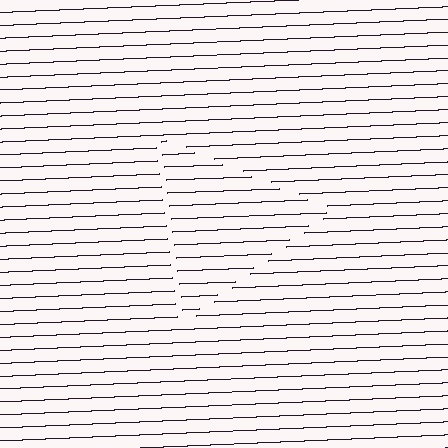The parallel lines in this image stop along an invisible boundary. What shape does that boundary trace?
An illusory triangle. The interior of the shape contains the same grating, shifted by half a period — the contour is defined by the phase discontinuity where line-ends from the inner and outer gratings abut.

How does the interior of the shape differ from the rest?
The interior of the shape contains the same grating, shifted by half a period — the contour is defined by the phase discontinuity where line-ends from the inner and outer gratings abut.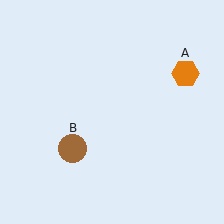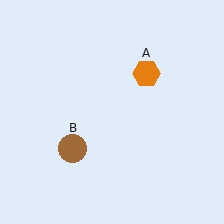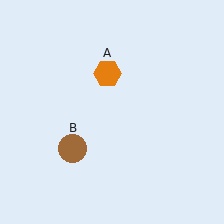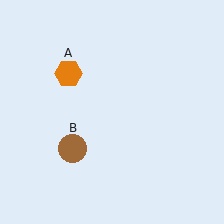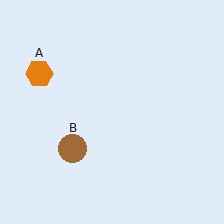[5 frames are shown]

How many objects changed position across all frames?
1 object changed position: orange hexagon (object A).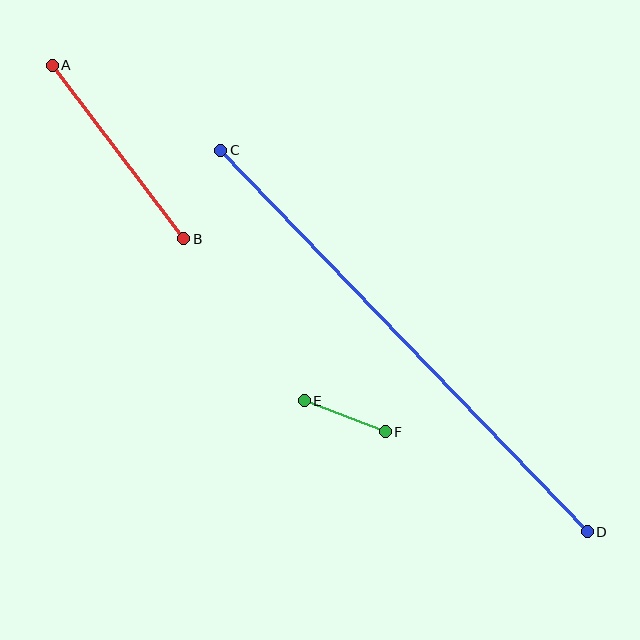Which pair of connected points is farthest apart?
Points C and D are farthest apart.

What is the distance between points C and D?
The distance is approximately 529 pixels.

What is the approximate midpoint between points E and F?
The midpoint is at approximately (345, 416) pixels.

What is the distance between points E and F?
The distance is approximately 87 pixels.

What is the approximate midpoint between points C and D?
The midpoint is at approximately (404, 341) pixels.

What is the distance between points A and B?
The distance is approximately 218 pixels.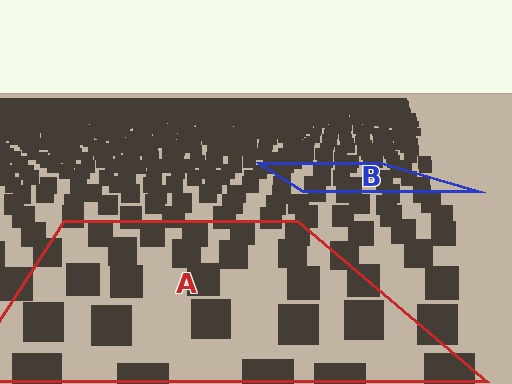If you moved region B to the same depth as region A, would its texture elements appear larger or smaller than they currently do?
They would appear larger. At a closer depth, the same texture elements are projected at a bigger on-screen size.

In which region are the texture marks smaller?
The texture marks are smaller in region B, because it is farther away.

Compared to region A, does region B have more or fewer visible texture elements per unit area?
Region B has more texture elements per unit area — they are packed more densely because it is farther away.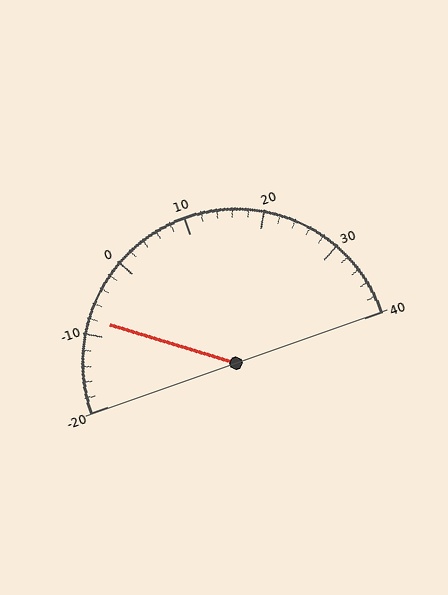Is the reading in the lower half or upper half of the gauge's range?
The reading is in the lower half of the range (-20 to 40).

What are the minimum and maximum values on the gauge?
The gauge ranges from -20 to 40.